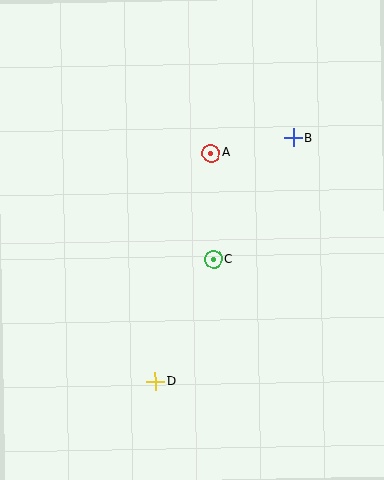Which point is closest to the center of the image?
Point C at (214, 259) is closest to the center.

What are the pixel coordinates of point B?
Point B is at (293, 138).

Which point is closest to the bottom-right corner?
Point D is closest to the bottom-right corner.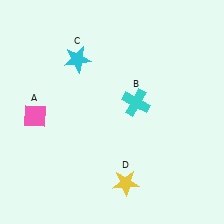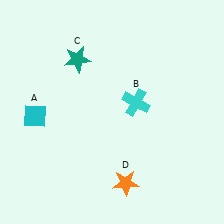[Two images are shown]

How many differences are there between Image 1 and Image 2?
There are 3 differences between the two images.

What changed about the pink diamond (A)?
In Image 1, A is pink. In Image 2, it changed to cyan.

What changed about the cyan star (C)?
In Image 1, C is cyan. In Image 2, it changed to teal.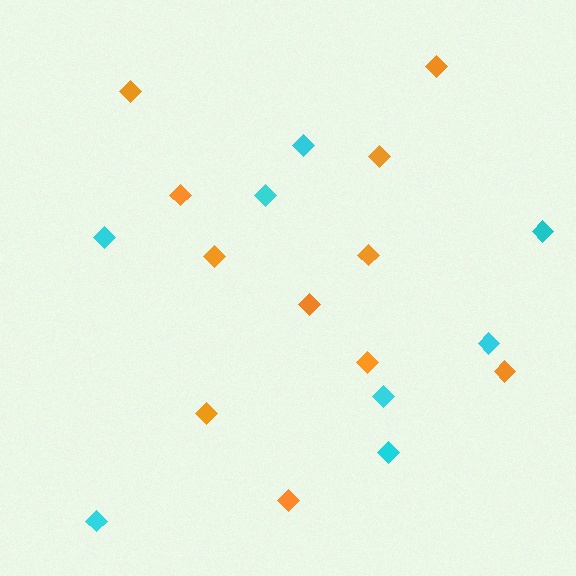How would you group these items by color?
There are 2 groups: one group of cyan diamonds (8) and one group of orange diamonds (11).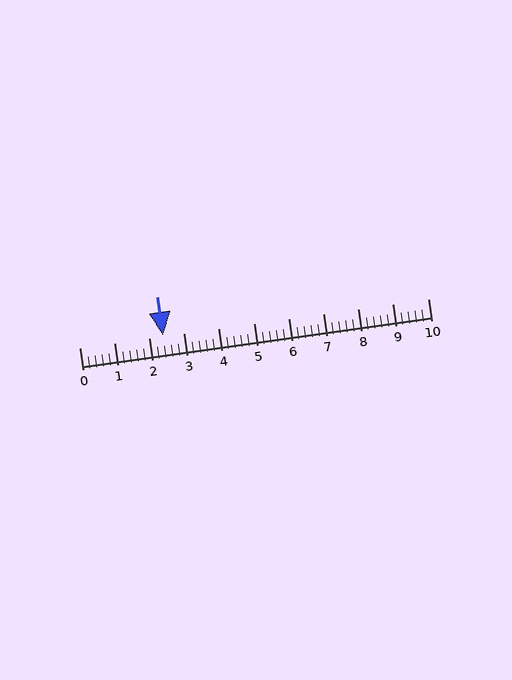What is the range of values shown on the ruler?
The ruler shows values from 0 to 10.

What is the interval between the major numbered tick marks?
The major tick marks are spaced 1 units apart.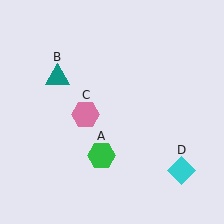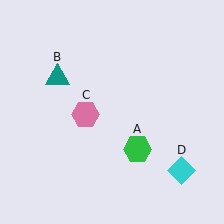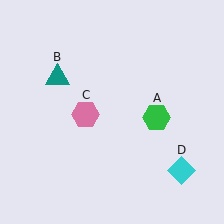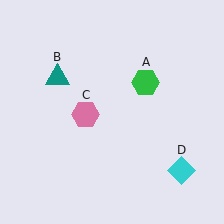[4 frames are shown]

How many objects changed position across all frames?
1 object changed position: green hexagon (object A).